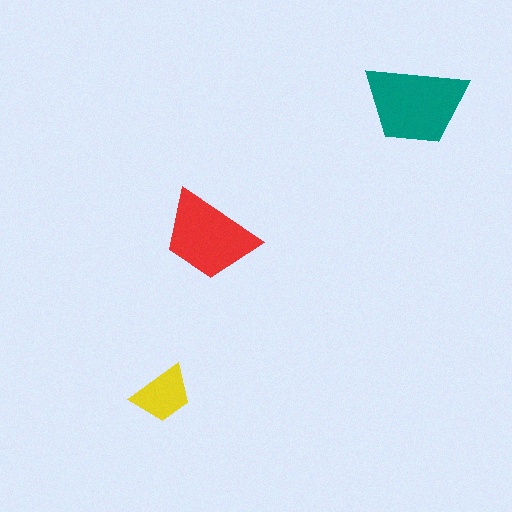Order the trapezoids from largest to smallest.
the teal one, the red one, the yellow one.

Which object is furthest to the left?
The yellow trapezoid is leftmost.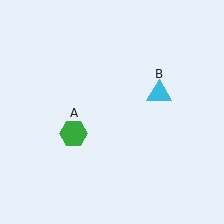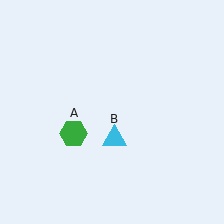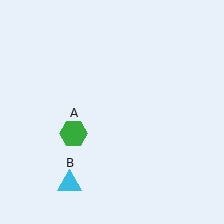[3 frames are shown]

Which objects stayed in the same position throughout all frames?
Green hexagon (object A) remained stationary.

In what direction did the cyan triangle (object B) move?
The cyan triangle (object B) moved down and to the left.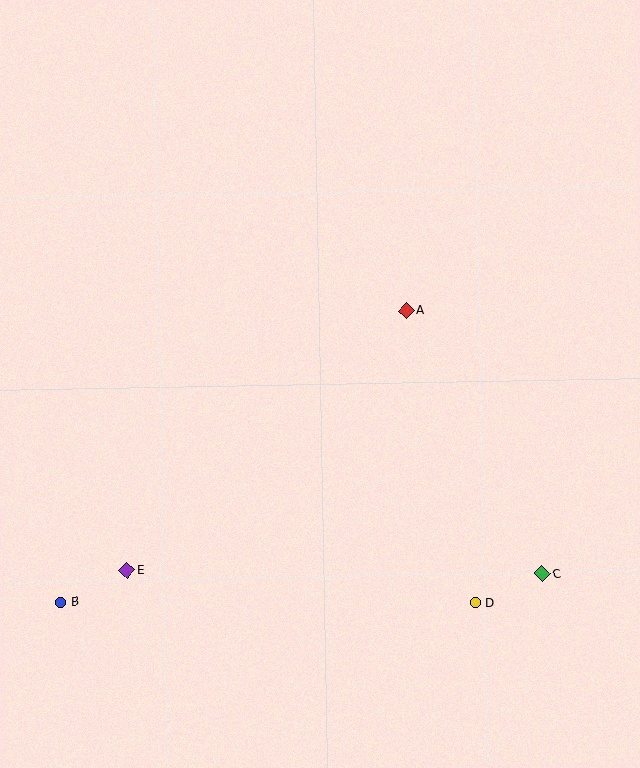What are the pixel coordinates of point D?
Point D is at (475, 603).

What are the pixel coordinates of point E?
Point E is at (127, 570).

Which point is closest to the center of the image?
Point A at (406, 311) is closest to the center.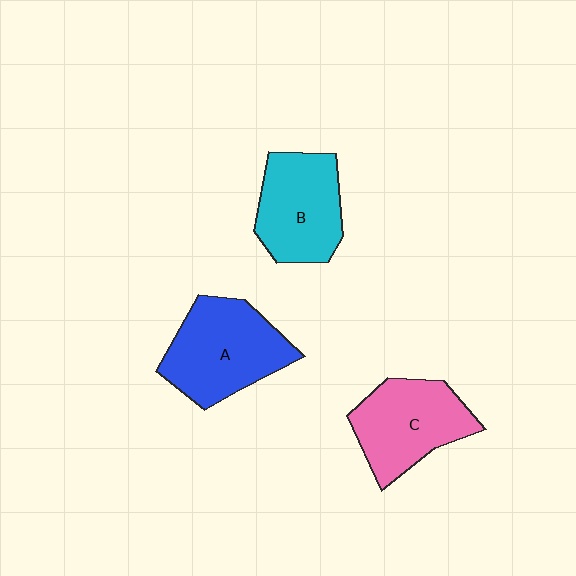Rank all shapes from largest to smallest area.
From largest to smallest: A (blue), C (pink), B (cyan).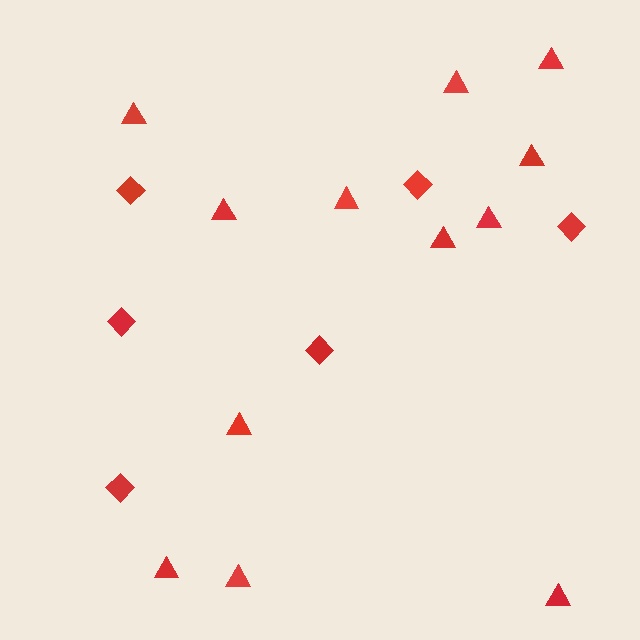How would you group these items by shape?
There are 2 groups: one group of triangles (12) and one group of diamonds (6).